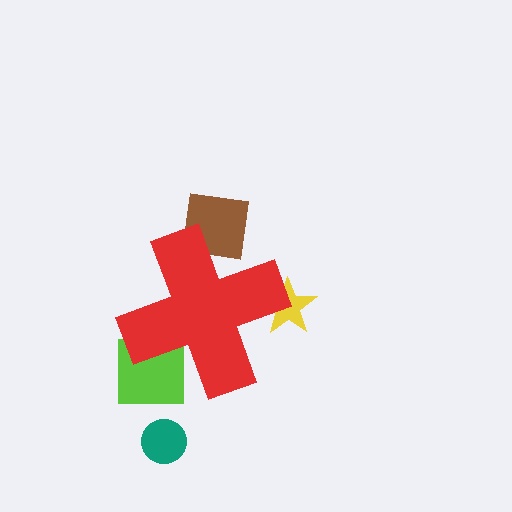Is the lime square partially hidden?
Yes, the lime square is partially hidden behind the red cross.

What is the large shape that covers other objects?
A red cross.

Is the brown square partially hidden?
Yes, the brown square is partially hidden behind the red cross.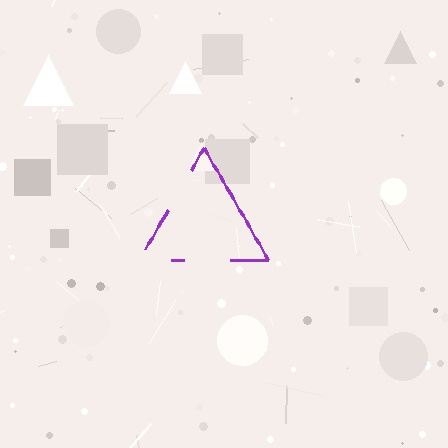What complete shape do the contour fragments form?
The contour fragments form a triangle.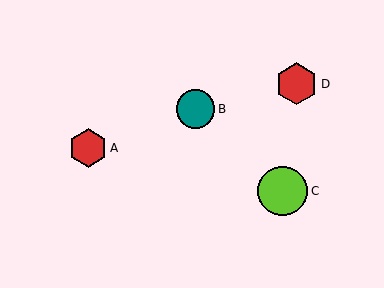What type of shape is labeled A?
Shape A is a red hexagon.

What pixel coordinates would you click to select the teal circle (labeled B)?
Click at (195, 109) to select the teal circle B.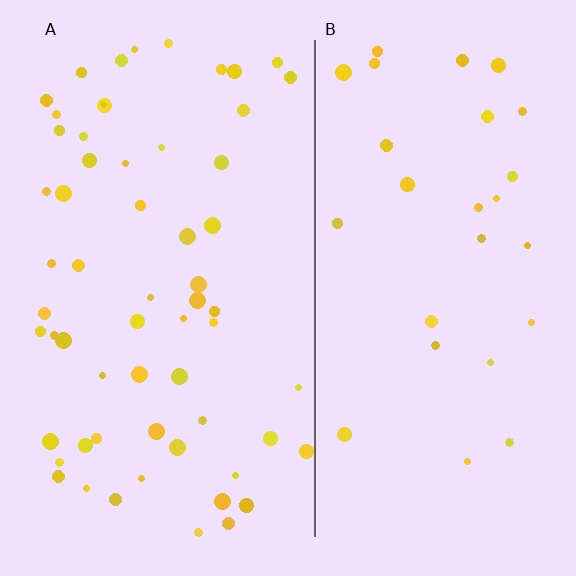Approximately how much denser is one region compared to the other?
Approximately 2.1× — region A over region B.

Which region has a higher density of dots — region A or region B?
A (the left).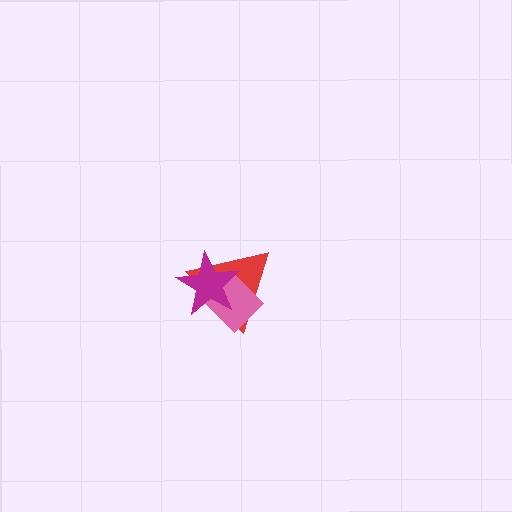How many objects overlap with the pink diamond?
2 objects overlap with the pink diamond.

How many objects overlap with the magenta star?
2 objects overlap with the magenta star.